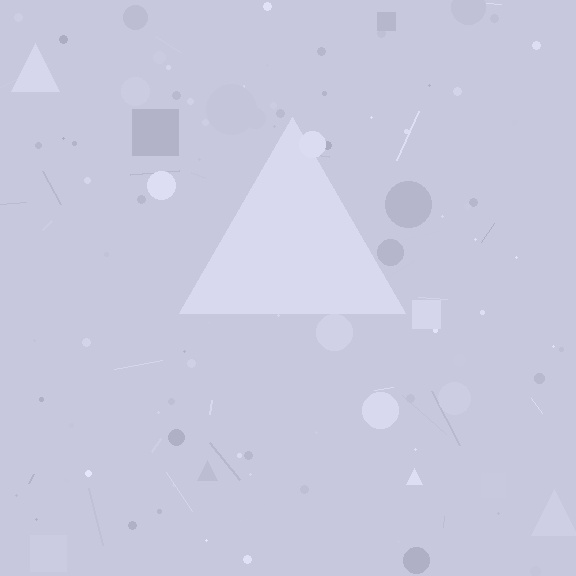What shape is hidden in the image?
A triangle is hidden in the image.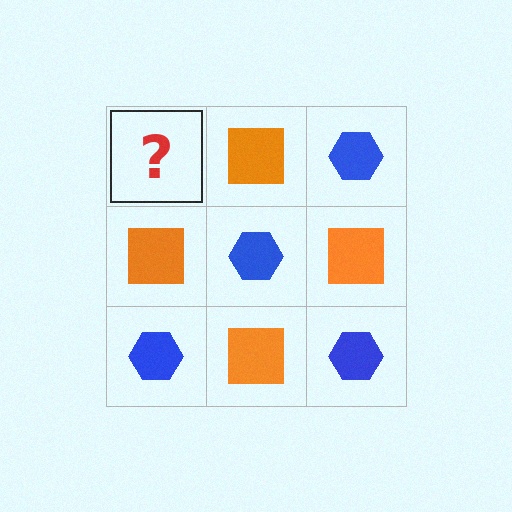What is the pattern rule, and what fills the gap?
The rule is that it alternates blue hexagon and orange square in a checkerboard pattern. The gap should be filled with a blue hexagon.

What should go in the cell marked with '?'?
The missing cell should contain a blue hexagon.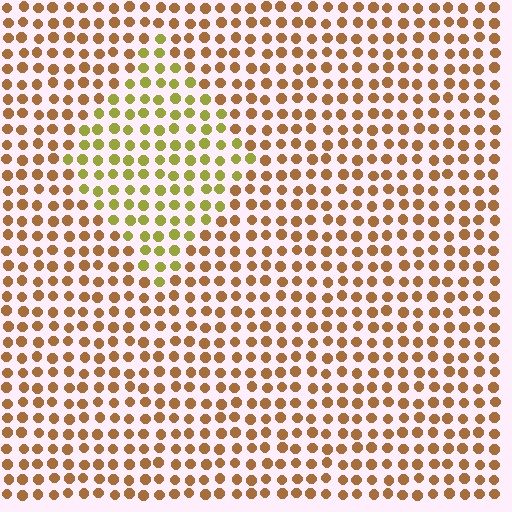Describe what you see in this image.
The image is filled with small brown elements in a uniform arrangement. A diamond-shaped region is visible where the elements are tinted to a slightly different hue, forming a subtle color boundary.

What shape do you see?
I see a diamond.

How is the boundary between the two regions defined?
The boundary is defined purely by a slight shift in hue (about 41 degrees). Spacing, size, and orientation are identical on both sides.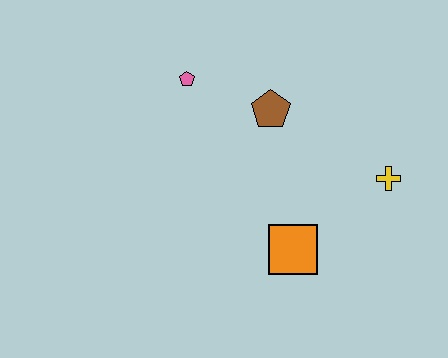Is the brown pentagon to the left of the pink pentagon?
No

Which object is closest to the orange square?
The yellow cross is closest to the orange square.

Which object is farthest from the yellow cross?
The pink pentagon is farthest from the yellow cross.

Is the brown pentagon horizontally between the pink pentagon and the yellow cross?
Yes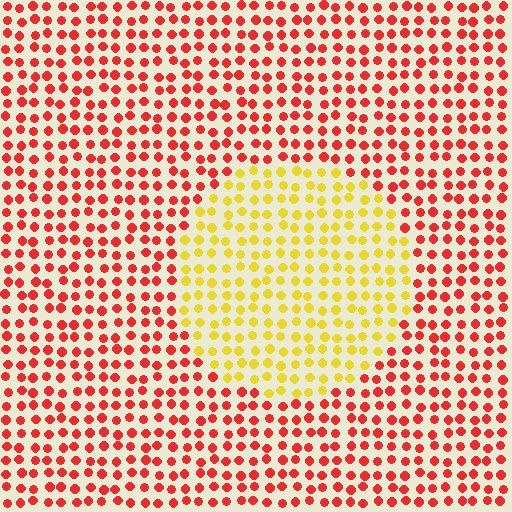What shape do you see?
I see a circle.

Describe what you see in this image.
The image is filled with small red elements in a uniform arrangement. A circle-shaped region is visible where the elements are tinted to a slightly different hue, forming a subtle color boundary.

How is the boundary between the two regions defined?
The boundary is defined purely by a slight shift in hue (about 56 degrees). Spacing, size, and orientation are identical on both sides.